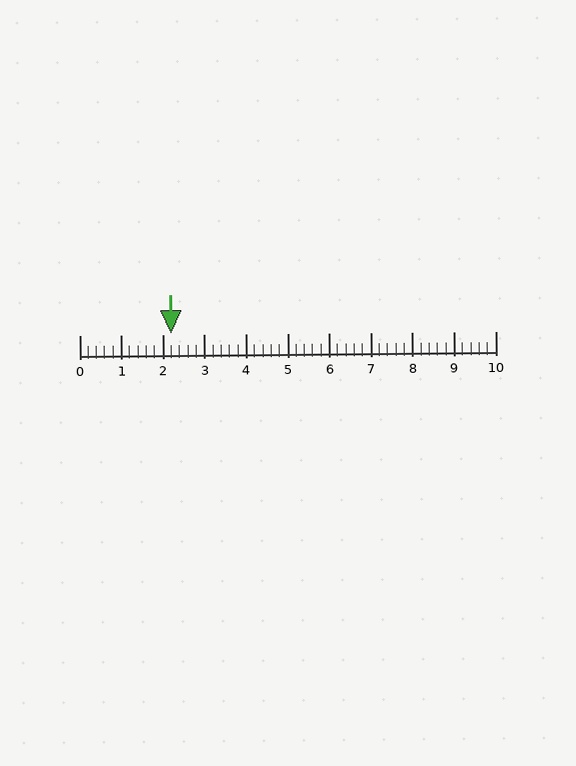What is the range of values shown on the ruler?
The ruler shows values from 0 to 10.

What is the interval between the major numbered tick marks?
The major tick marks are spaced 1 units apart.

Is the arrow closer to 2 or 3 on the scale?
The arrow is closer to 2.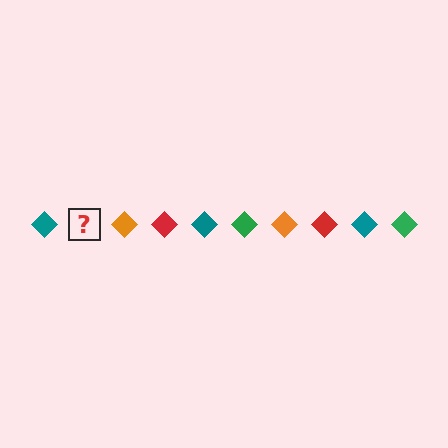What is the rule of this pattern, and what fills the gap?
The rule is that the pattern cycles through teal, green, orange, red diamonds. The gap should be filled with a green diamond.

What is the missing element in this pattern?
The missing element is a green diamond.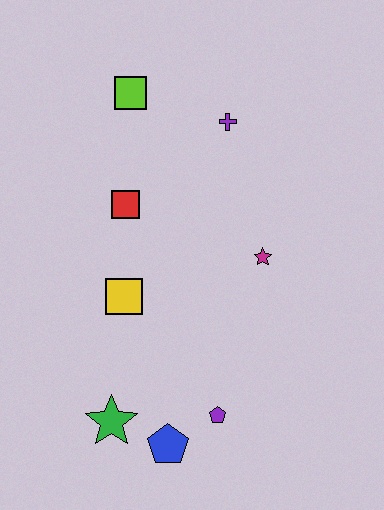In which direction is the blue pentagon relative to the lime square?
The blue pentagon is below the lime square.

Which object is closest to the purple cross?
The lime square is closest to the purple cross.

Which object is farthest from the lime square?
The blue pentagon is farthest from the lime square.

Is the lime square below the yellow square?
No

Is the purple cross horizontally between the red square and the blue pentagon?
No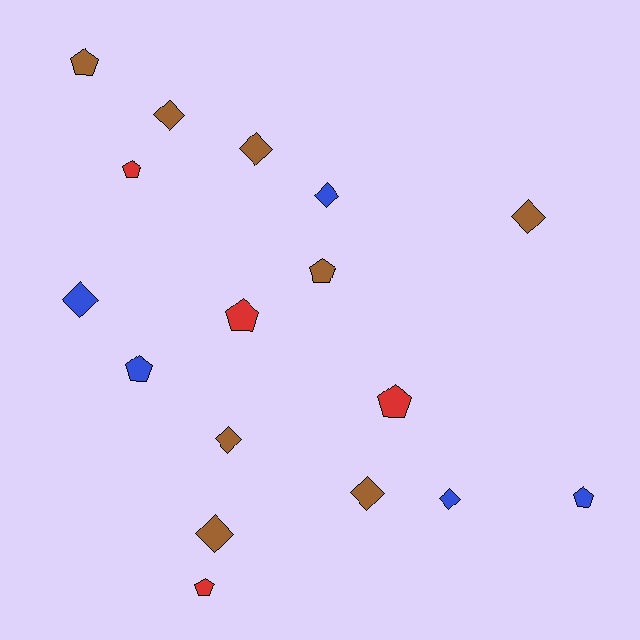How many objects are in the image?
There are 17 objects.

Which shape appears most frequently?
Diamond, with 9 objects.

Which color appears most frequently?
Brown, with 8 objects.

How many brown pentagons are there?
There are 2 brown pentagons.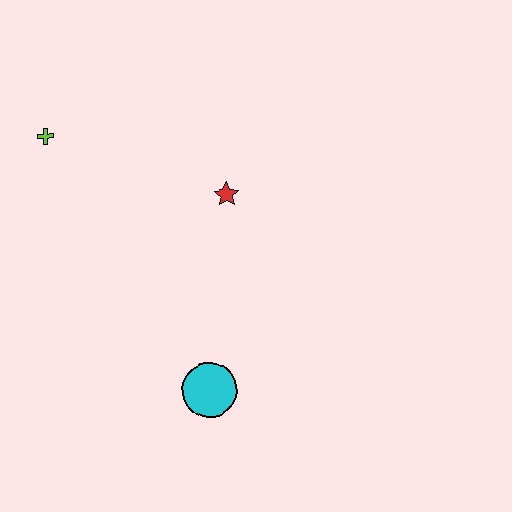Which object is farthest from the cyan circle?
The lime cross is farthest from the cyan circle.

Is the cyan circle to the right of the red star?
No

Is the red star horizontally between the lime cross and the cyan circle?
No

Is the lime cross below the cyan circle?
No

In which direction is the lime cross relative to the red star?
The lime cross is to the left of the red star.